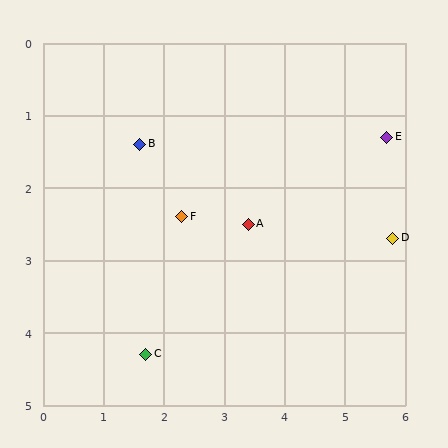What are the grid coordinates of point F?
Point F is at approximately (2.3, 2.4).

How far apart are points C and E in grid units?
Points C and E are about 5.0 grid units apart.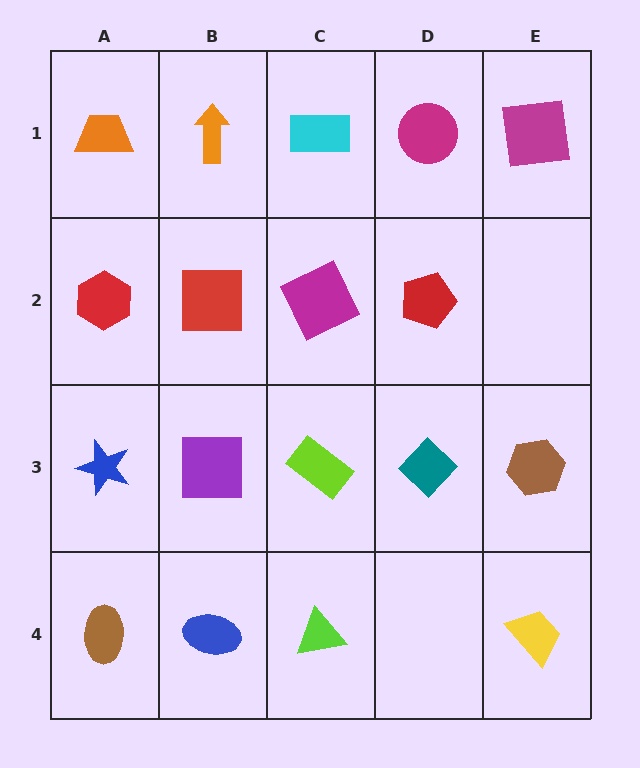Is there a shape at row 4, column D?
No, that cell is empty.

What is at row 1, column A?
An orange trapezoid.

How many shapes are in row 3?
5 shapes.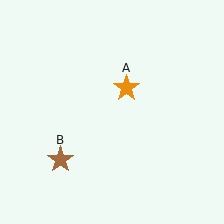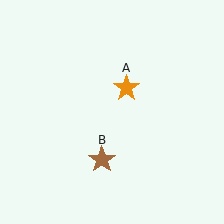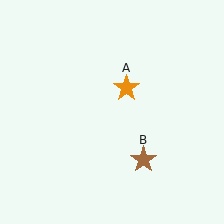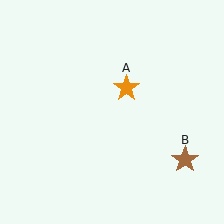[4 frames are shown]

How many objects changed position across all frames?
1 object changed position: brown star (object B).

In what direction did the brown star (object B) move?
The brown star (object B) moved right.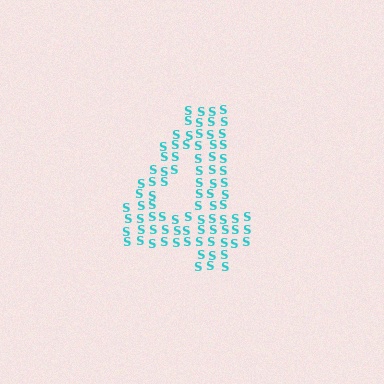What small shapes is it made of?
It is made of small letter S's.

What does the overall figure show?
The overall figure shows the digit 4.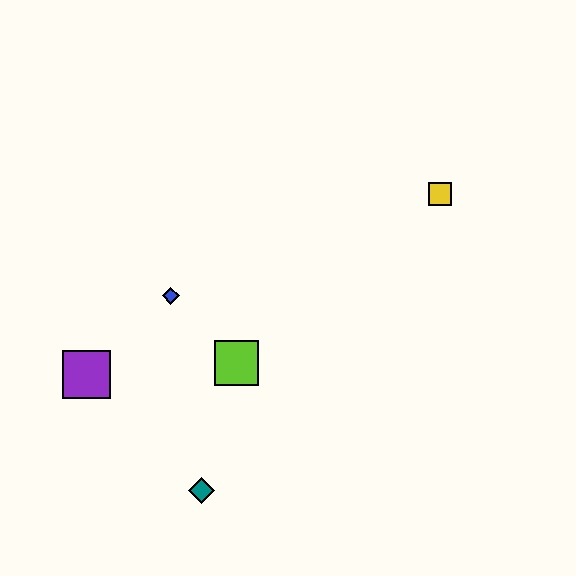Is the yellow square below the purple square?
No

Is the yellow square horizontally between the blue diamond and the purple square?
No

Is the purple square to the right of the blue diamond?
No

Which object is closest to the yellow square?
The lime square is closest to the yellow square.